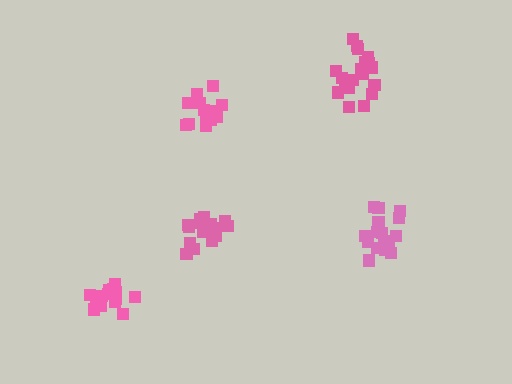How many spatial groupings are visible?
There are 5 spatial groupings.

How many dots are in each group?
Group 1: 20 dots, Group 2: 15 dots, Group 3: 17 dots, Group 4: 16 dots, Group 5: 18 dots (86 total).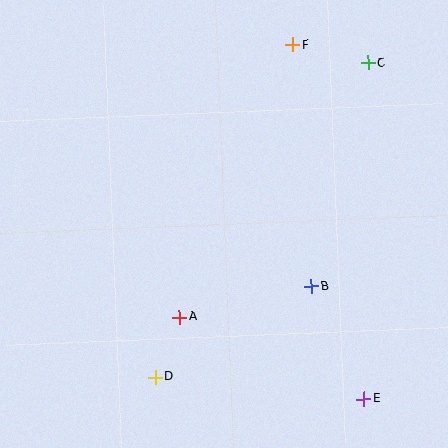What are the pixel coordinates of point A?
Point A is at (179, 317).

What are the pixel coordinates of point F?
Point F is at (293, 45).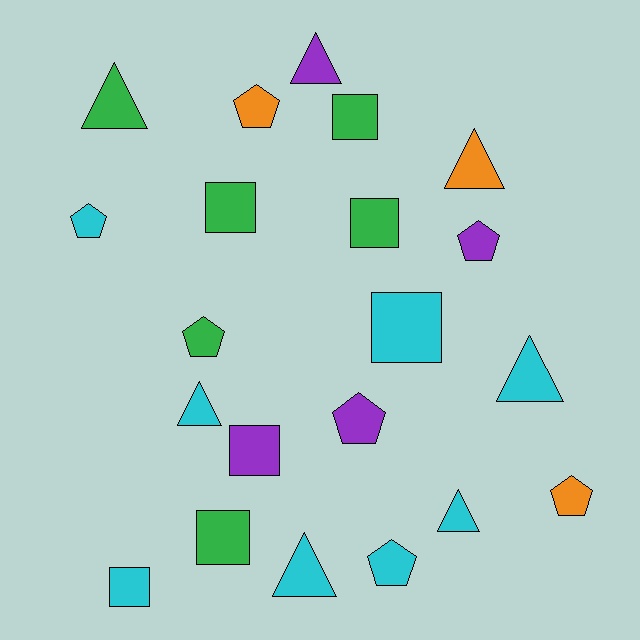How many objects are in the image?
There are 21 objects.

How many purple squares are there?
There is 1 purple square.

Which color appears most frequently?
Cyan, with 8 objects.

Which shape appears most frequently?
Square, with 7 objects.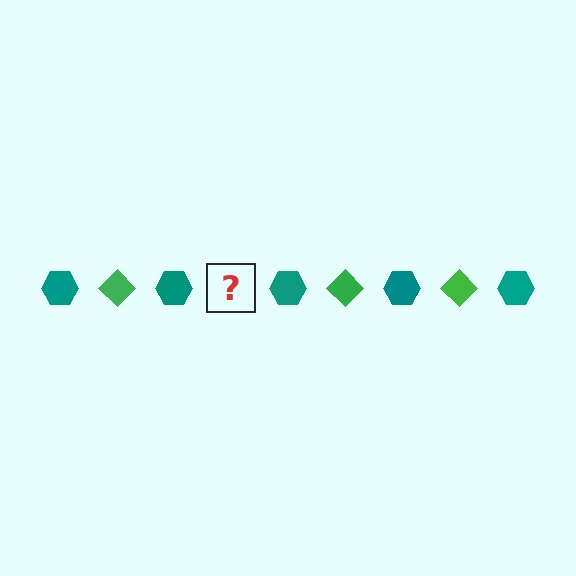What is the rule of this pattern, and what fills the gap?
The rule is that the pattern alternates between teal hexagon and green diamond. The gap should be filled with a green diamond.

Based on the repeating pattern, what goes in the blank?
The blank should be a green diamond.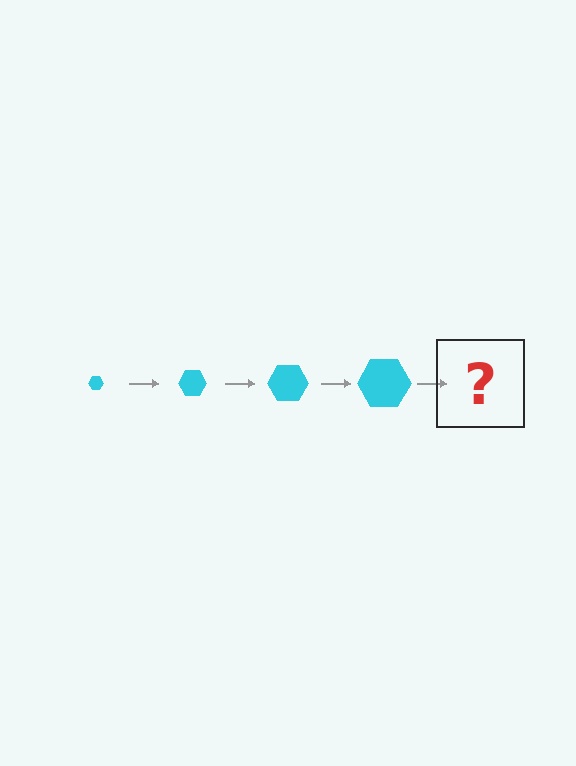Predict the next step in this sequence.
The next step is a cyan hexagon, larger than the previous one.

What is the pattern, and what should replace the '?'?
The pattern is that the hexagon gets progressively larger each step. The '?' should be a cyan hexagon, larger than the previous one.